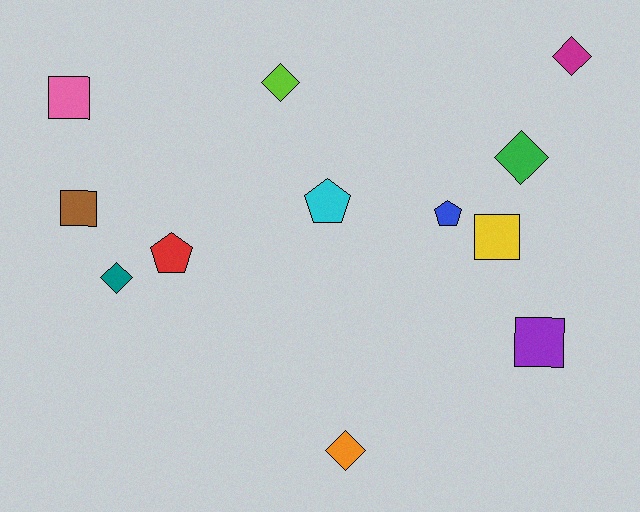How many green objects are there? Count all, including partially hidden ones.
There is 1 green object.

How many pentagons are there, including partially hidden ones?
There are 3 pentagons.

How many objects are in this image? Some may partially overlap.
There are 12 objects.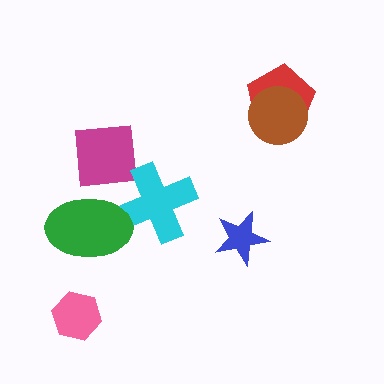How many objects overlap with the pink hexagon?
0 objects overlap with the pink hexagon.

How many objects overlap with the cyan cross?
2 objects overlap with the cyan cross.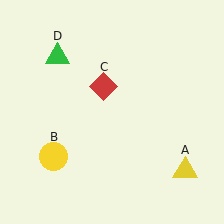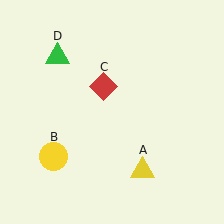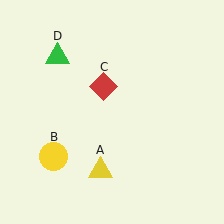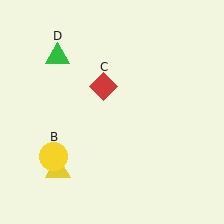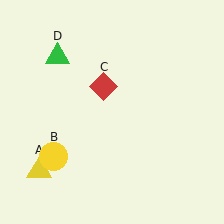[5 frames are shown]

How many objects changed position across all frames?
1 object changed position: yellow triangle (object A).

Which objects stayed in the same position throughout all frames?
Yellow circle (object B) and red diamond (object C) and green triangle (object D) remained stationary.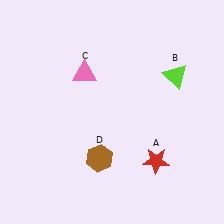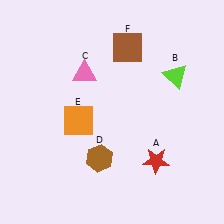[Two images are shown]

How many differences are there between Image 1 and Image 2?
There are 2 differences between the two images.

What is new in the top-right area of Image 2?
A brown square (F) was added in the top-right area of Image 2.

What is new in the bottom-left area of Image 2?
An orange square (E) was added in the bottom-left area of Image 2.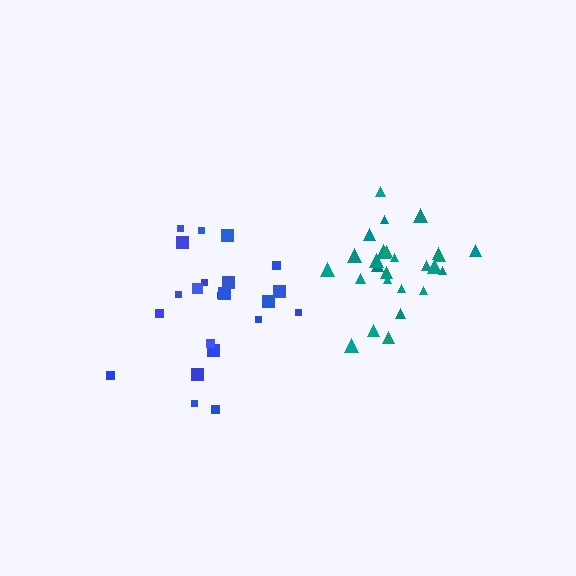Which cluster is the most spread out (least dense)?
Blue.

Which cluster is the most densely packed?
Teal.